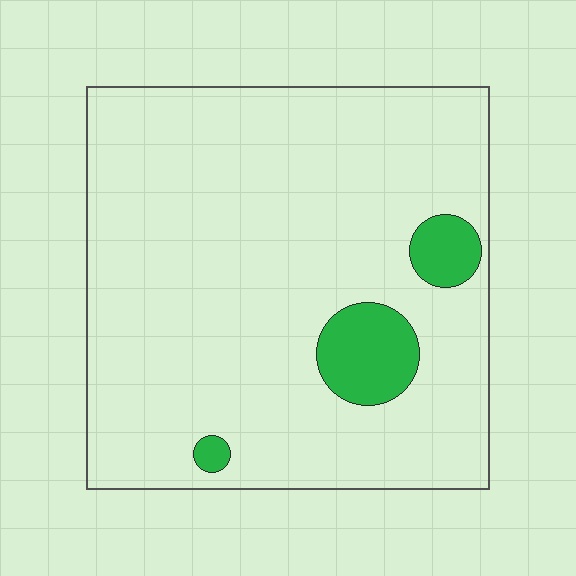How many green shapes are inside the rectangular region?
3.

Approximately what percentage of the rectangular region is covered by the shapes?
Approximately 10%.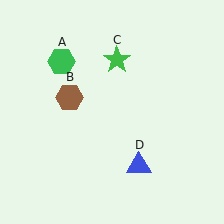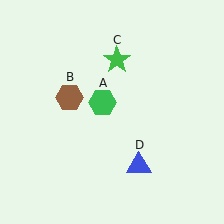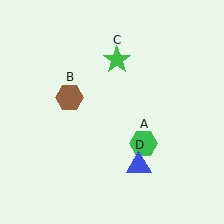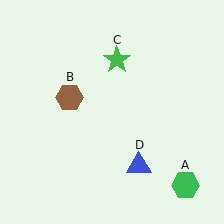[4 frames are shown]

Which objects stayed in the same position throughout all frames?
Brown hexagon (object B) and green star (object C) and blue triangle (object D) remained stationary.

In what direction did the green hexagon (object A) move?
The green hexagon (object A) moved down and to the right.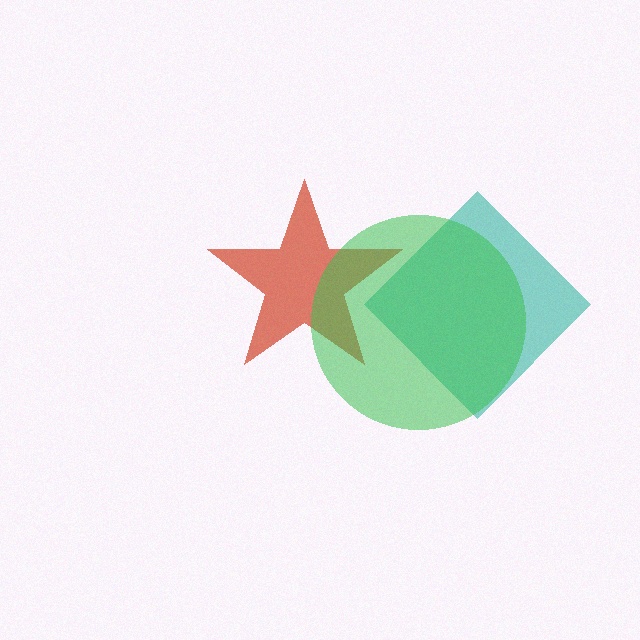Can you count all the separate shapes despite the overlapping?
Yes, there are 3 separate shapes.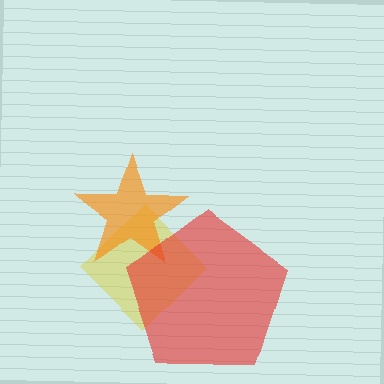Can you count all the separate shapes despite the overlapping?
Yes, there are 3 separate shapes.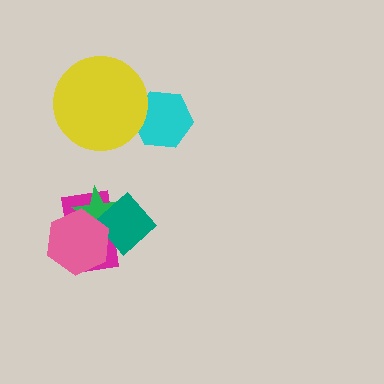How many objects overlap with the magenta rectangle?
3 objects overlap with the magenta rectangle.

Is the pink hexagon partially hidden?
No, no other shape covers it.